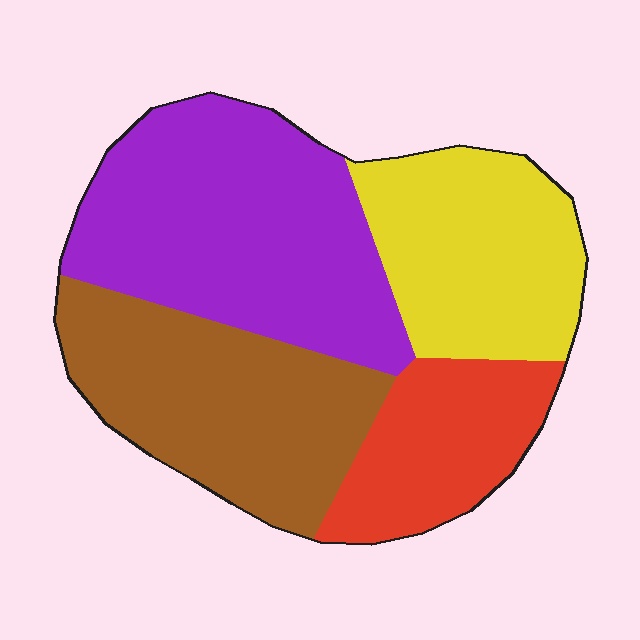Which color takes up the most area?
Purple, at roughly 35%.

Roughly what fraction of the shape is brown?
Brown covers 27% of the shape.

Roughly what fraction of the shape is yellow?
Yellow covers roughly 20% of the shape.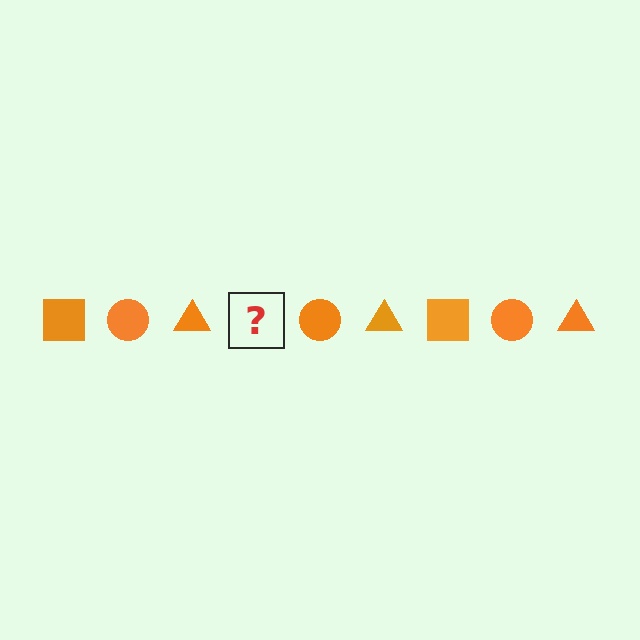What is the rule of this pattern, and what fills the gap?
The rule is that the pattern cycles through square, circle, triangle shapes in orange. The gap should be filled with an orange square.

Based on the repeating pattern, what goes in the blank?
The blank should be an orange square.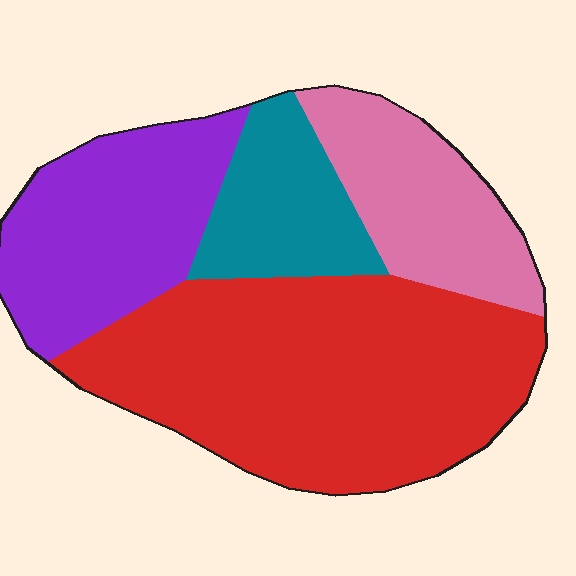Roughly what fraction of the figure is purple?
Purple takes up about one quarter (1/4) of the figure.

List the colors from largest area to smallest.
From largest to smallest: red, purple, pink, teal.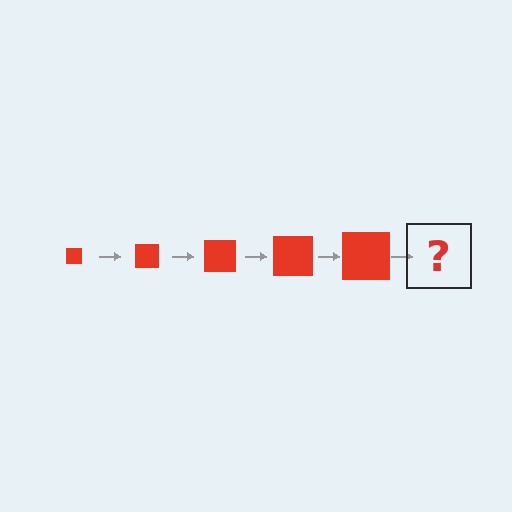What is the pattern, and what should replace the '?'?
The pattern is that the square gets progressively larger each step. The '?' should be a red square, larger than the previous one.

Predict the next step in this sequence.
The next step is a red square, larger than the previous one.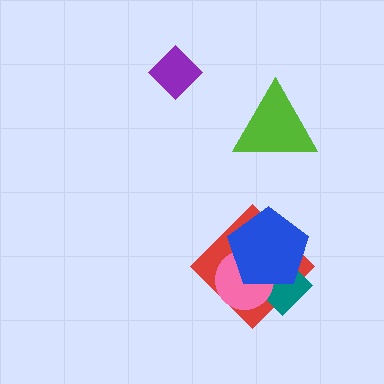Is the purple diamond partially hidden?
No, no other shape covers it.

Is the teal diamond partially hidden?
Yes, it is partially covered by another shape.